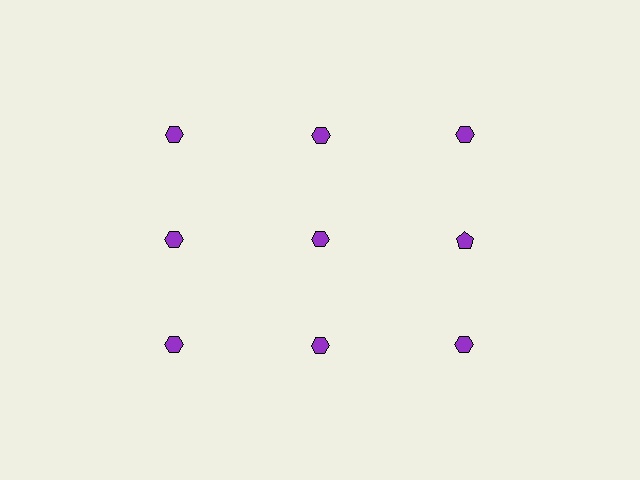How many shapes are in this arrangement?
There are 9 shapes arranged in a grid pattern.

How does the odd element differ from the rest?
It has a different shape: pentagon instead of hexagon.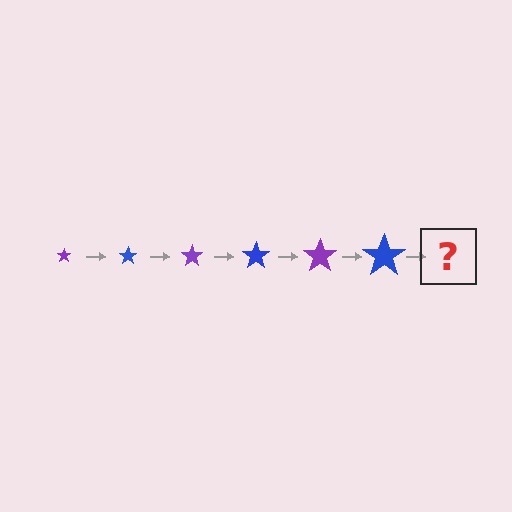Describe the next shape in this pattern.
It should be a purple star, larger than the previous one.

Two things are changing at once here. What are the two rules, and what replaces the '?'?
The two rules are that the star grows larger each step and the color cycles through purple and blue. The '?' should be a purple star, larger than the previous one.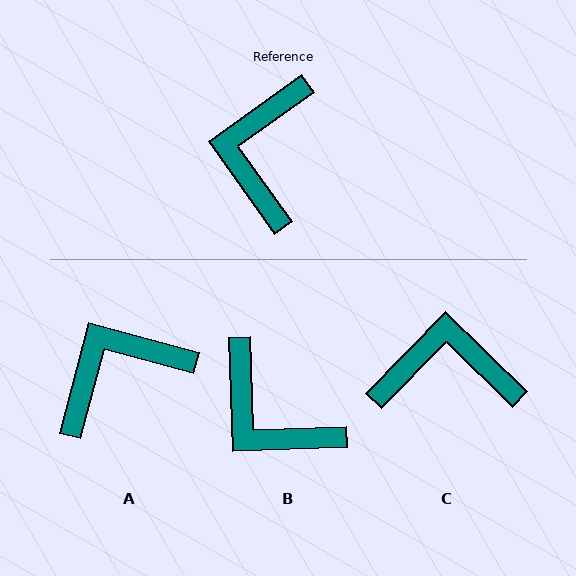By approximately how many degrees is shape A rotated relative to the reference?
Approximately 50 degrees clockwise.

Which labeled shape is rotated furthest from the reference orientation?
C, about 80 degrees away.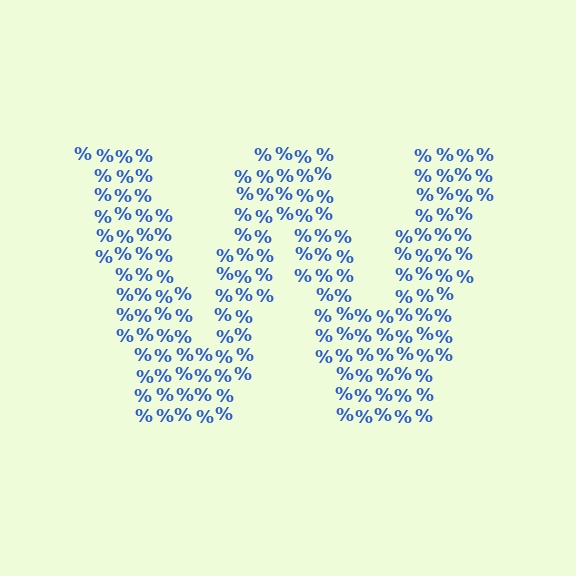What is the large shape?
The large shape is the letter W.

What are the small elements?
The small elements are percent signs.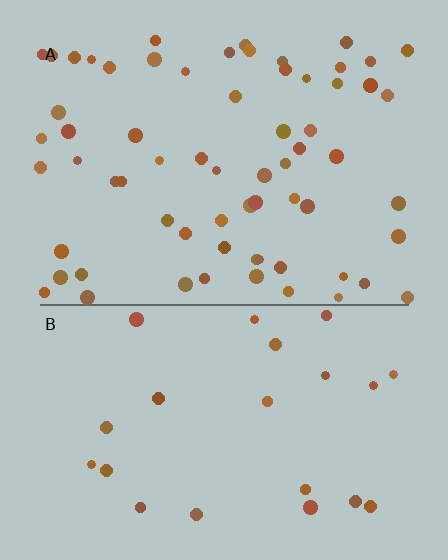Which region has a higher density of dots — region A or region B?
A (the top).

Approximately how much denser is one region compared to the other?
Approximately 2.9× — region A over region B.